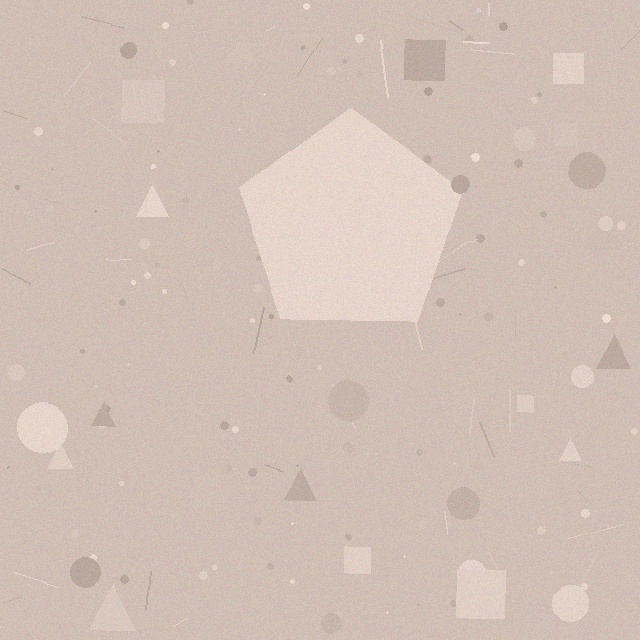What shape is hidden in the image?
A pentagon is hidden in the image.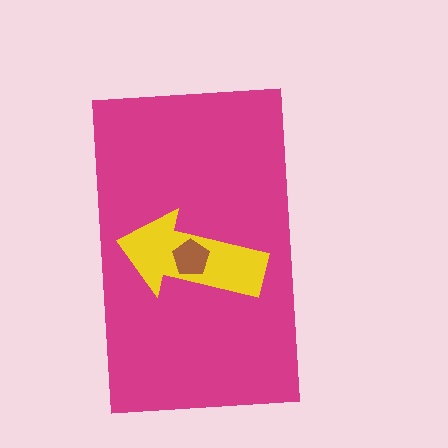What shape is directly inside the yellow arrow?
The brown pentagon.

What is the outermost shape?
The magenta rectangle.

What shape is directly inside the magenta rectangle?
The yellow arrow.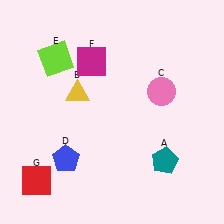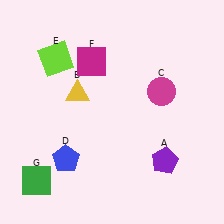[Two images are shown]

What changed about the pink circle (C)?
In Image 1, C is pink. In Image 2, it changed to magenta.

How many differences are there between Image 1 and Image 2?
There are 3 differences between the two images.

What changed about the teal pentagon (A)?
In Image 1, A is teal. In Image 2, it changed to purple.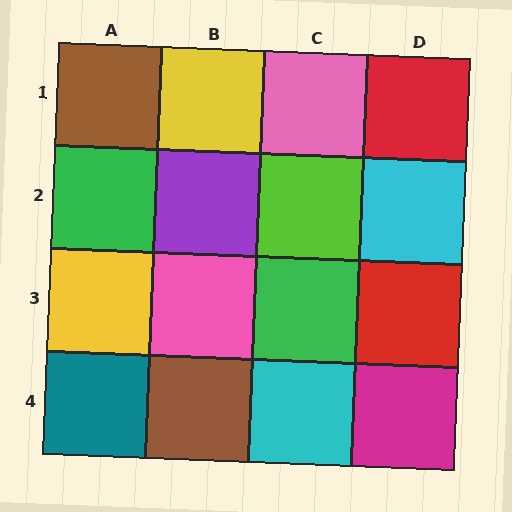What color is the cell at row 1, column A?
Brown.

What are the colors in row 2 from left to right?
Green, purple, lime, cyan.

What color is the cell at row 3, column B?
Pink.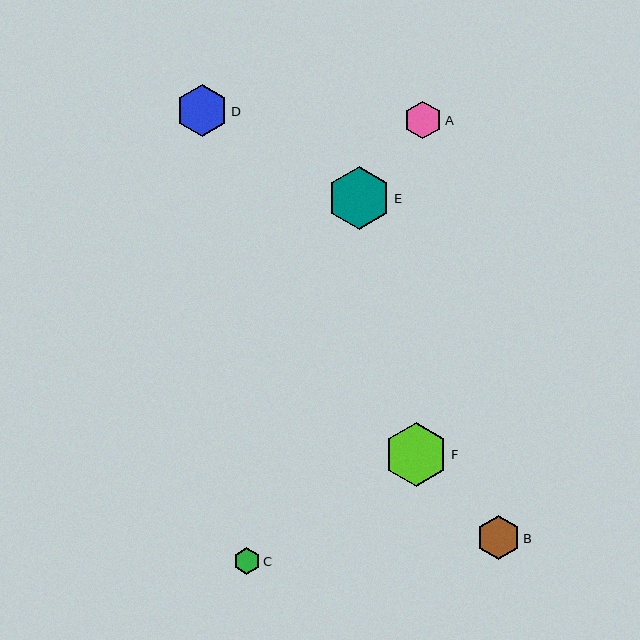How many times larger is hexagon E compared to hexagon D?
Hexagon E is approximately 1.2 times the size of hexagon D.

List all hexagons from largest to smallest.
From largest to smallest: F, E, D, B, A, C.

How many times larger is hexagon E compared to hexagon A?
Hexagon E is approximately 1.7 times the size of hexagon A.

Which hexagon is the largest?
Hexagon F is the largest with a size of approximately 64 pixels.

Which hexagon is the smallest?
Hexagon C is the smallest with a size of approximately 26 pixels.